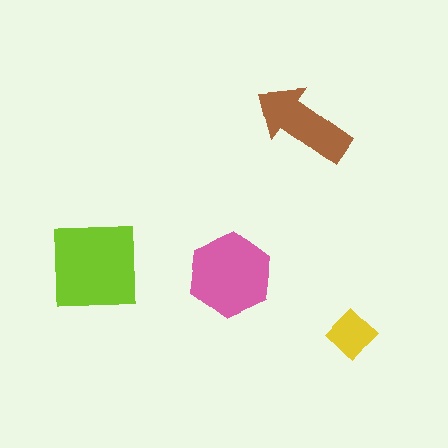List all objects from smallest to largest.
The yellow diamond, the brown arrow, the pink hexagon, the lime square.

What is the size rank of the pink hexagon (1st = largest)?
2nd.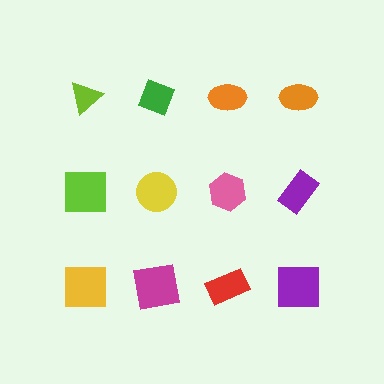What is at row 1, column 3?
An orange ellipse.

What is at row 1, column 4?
An orange ellipse.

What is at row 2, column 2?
A yellow circle.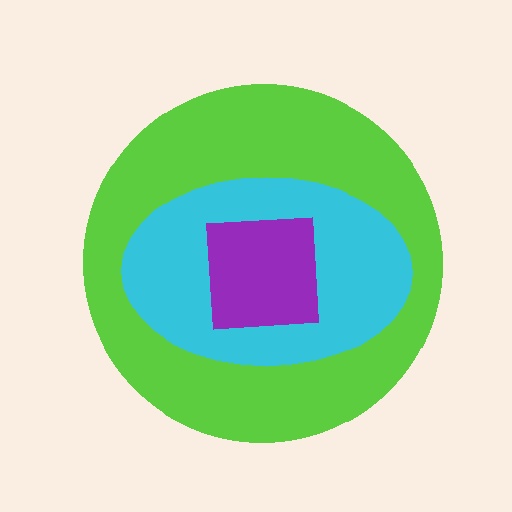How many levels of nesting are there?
3.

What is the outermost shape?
The lime circle.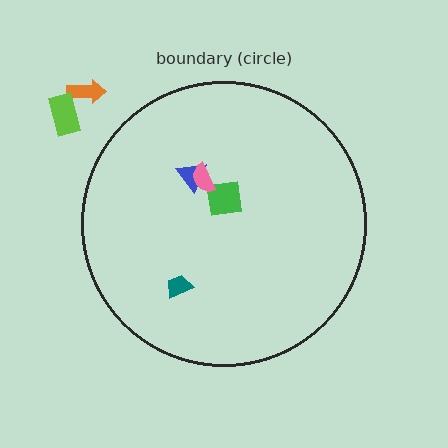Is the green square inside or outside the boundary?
Inside.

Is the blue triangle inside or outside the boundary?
Inside.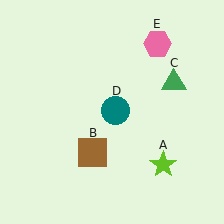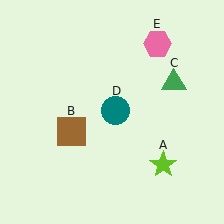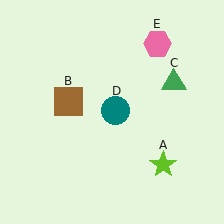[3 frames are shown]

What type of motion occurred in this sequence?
The brown square (object B) rotated clockwise around the center of the scene.